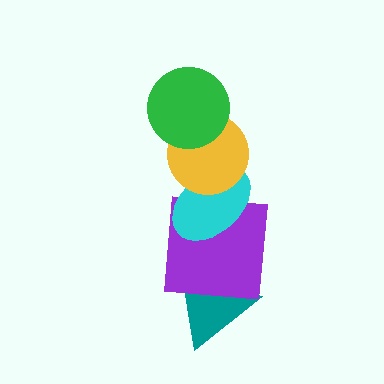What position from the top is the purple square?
The purple square is 4th from the top.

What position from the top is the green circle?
The green circle is 1st from the top.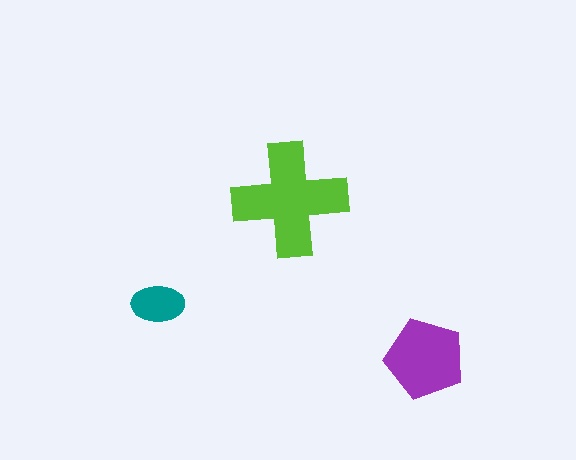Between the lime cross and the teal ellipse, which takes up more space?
The lime cross.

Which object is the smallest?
The teal ellipse.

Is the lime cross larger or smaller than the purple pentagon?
Larger.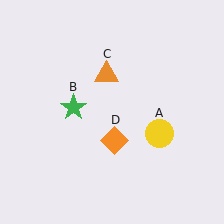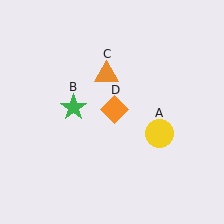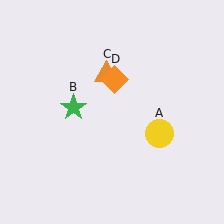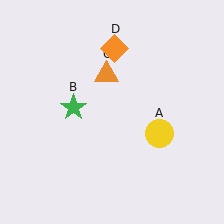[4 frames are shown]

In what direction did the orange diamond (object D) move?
The orange diamond (object D) moved up.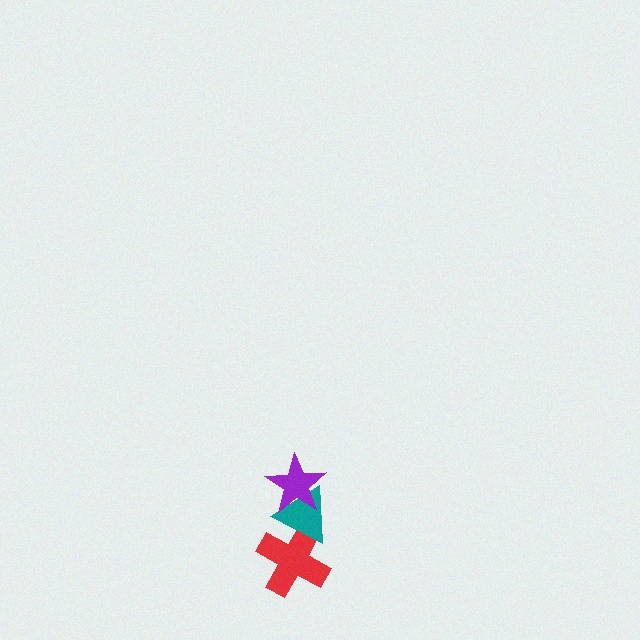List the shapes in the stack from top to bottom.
From top to bottom: the purple star, the teal triangle, the red cross.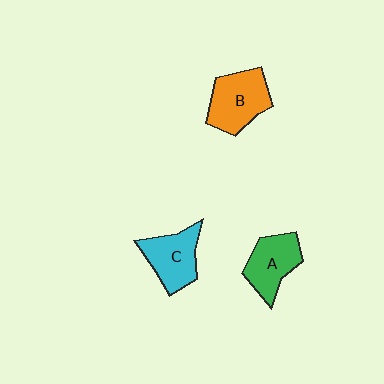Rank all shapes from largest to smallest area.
From largest to smallest: B (orange), C (cyan), A (green).